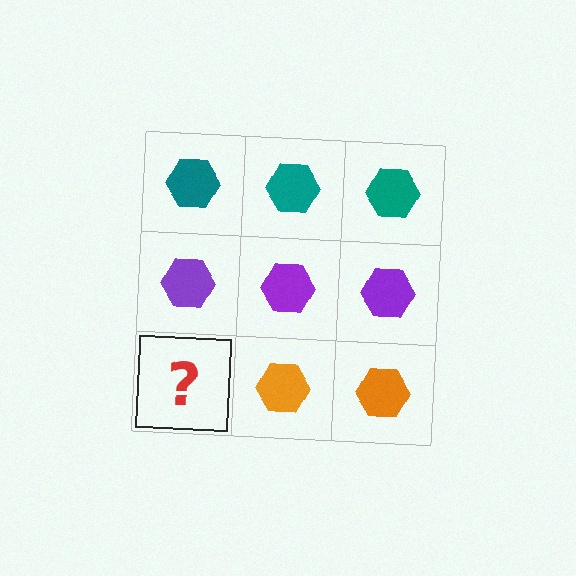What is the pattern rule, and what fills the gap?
The rule is that each row has a consistent color. The gap should be filled with an orange hexagon.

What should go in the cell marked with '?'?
The missing cell should contain an orange hexagon.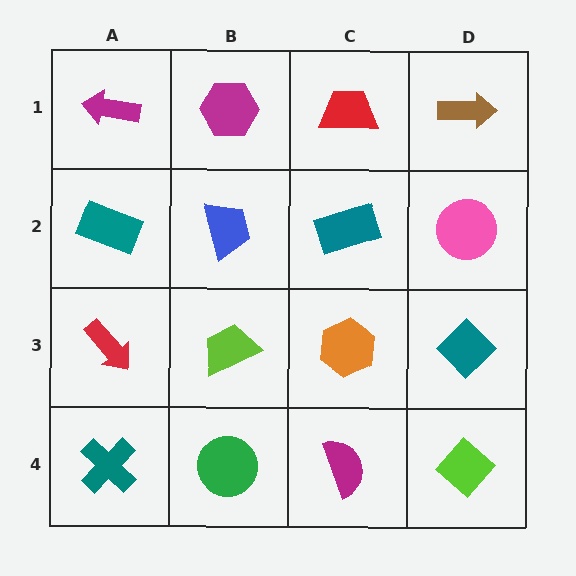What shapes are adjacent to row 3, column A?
A teal rectangle (row 2, column A), a teal cross (row 4, column A), a lime trapezoid (row 3, column B).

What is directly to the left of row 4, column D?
A magenta semicircle.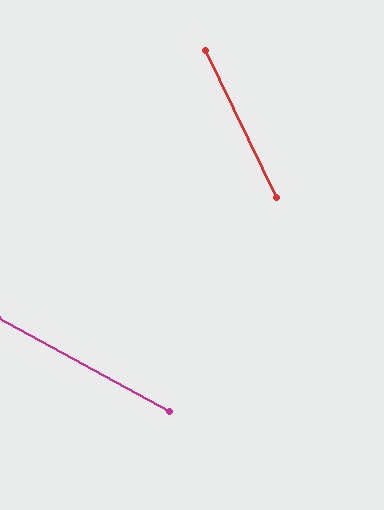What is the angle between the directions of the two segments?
Approximately 36 degrees.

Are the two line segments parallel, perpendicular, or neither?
Neither parallel nor perpendicular — they differ by about 36°.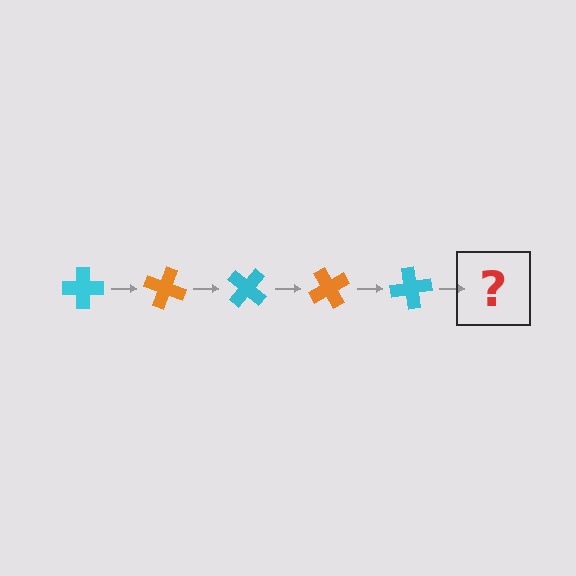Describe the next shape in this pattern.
It should be an orange cross, rotated 100 degrees from the start.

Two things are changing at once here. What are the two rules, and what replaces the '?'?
The two rules are that it rotates 20 degrees each step and the color cycles through cyan and orange. The '?' should be an orange cross, rotated 100 degrees from the start.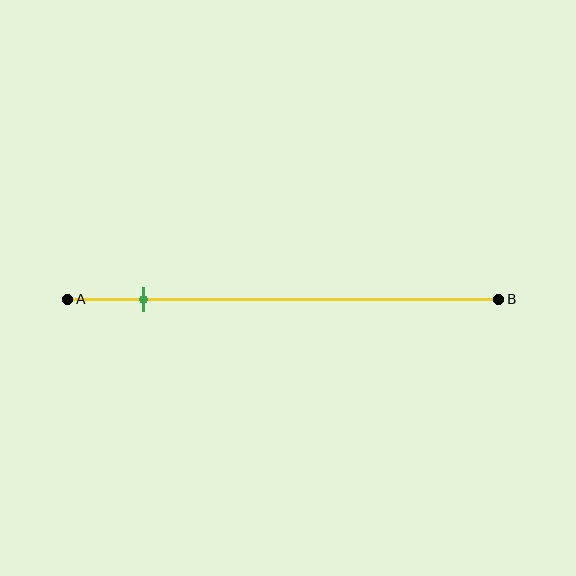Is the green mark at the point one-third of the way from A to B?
No, the mark is at about 20% from A, not at the 33% one-third point.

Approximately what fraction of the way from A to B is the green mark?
The green mark is approximately 20% of the way from A to B.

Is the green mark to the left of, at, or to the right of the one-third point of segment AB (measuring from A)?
The green mark is to the left of the one-third point of segment AB.